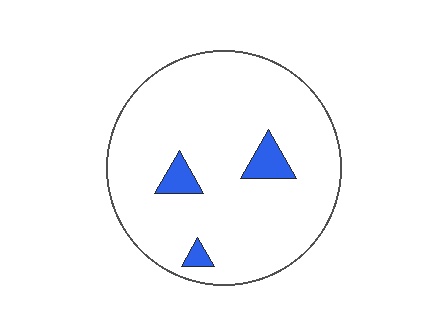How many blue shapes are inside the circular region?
3.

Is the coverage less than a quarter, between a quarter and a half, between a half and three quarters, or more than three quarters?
Less than a quarter.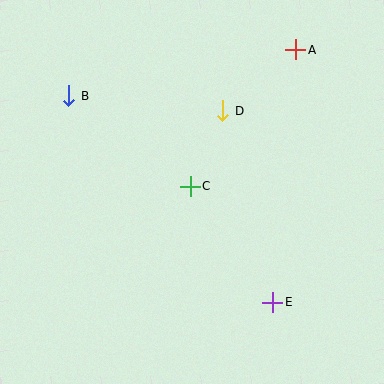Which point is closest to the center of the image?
Point C at (190, 186) is closest to the center.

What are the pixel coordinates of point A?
Point A is at (295, 49).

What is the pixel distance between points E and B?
The distance between E and B is 291 pixels.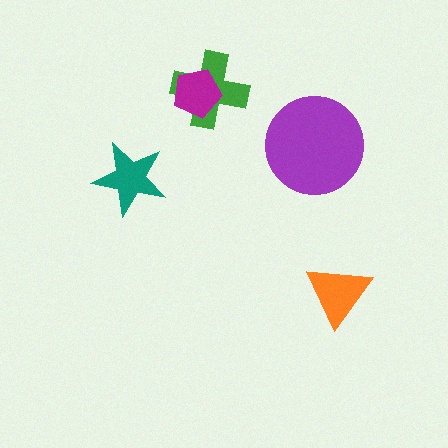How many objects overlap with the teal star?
0 objects overlap with the teal star.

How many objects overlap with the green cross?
1 object overlaps with the green cross.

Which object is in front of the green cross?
The magenta pentagon is in front of the green cross.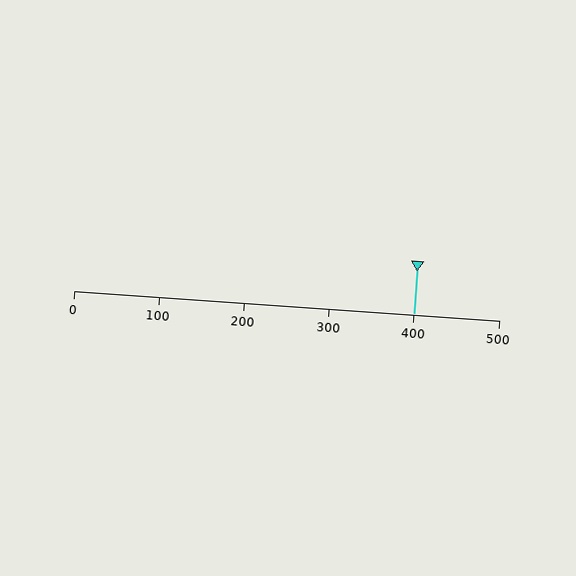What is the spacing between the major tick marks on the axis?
The major ticks are spaced 100 apart.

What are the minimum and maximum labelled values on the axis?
The axis runs from 0 to 500.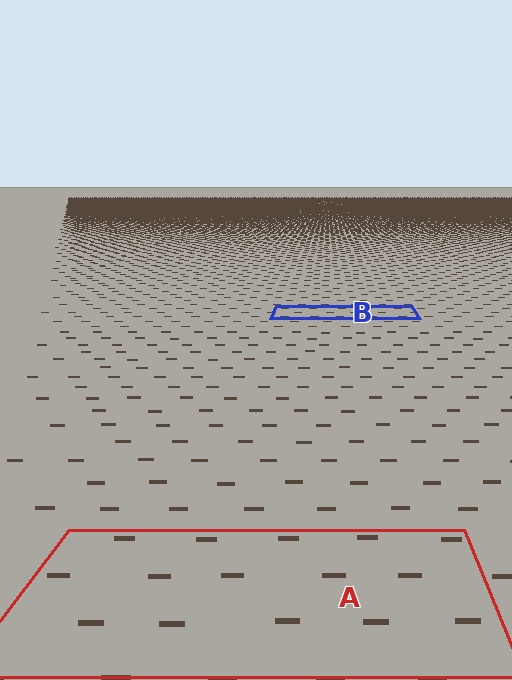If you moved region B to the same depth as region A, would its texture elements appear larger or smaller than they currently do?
They would appear larger. At a closer depth, the same texture elements are projected at a bigger on-screen size.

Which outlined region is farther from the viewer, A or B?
Region B is farther from the viewer — the texture elements inside it appear smaller and more densely packed.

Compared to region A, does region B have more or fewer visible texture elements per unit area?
Region B has more texture elements per unit area — they are packed more densely because it is farther away.